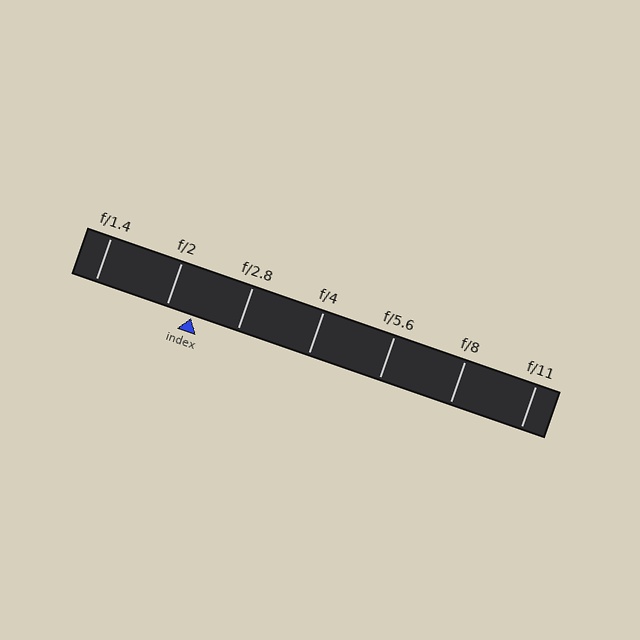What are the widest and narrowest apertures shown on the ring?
The widest aperture shown is f/1.4 and the narrowest is f/11.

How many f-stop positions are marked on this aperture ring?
There are 7 f-stop positions marked.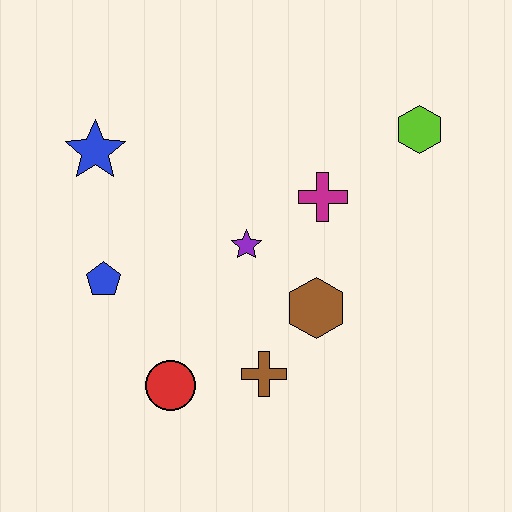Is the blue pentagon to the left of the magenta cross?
Yes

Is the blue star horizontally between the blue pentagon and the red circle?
No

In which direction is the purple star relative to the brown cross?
The purple star is above the brown cross.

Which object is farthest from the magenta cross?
The red circle is farthest from the magenta cross.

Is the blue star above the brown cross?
Yes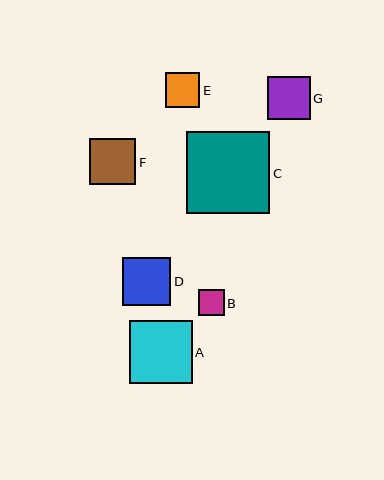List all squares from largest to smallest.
From largest to smallest: C, A, D, F, G, E, B.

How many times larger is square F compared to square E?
Square F is approximately 1.3 times the size of square E.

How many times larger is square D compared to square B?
Square D is approximately 1.8 times the size of square B.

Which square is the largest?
Square C is the largest with a size of approximately 83 pixels.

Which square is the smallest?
Square B is the smallest with a size of approximately 26 pixels.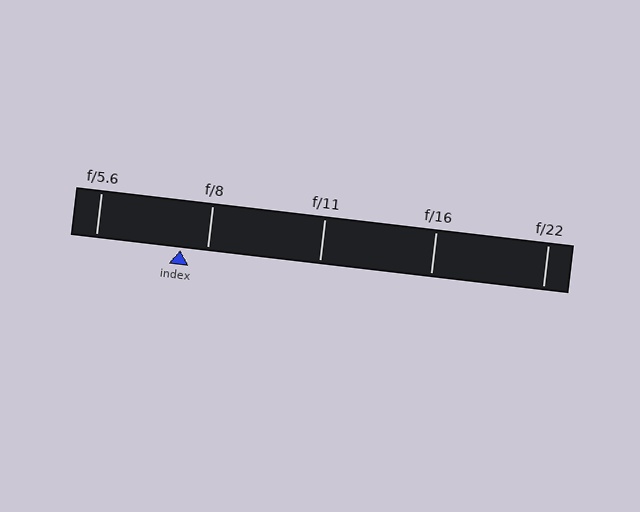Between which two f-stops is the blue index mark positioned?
The index mark is between f/5.6 and f/8.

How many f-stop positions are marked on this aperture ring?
There are 5 f-stop positions marked.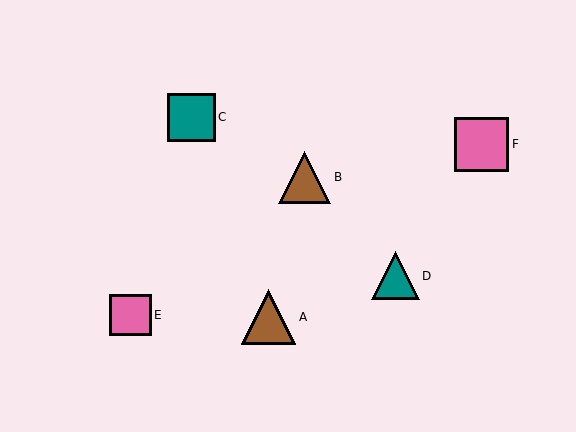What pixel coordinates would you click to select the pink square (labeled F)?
Click at (482, 144) to select the pink square F.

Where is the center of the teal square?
The center of the teal square is at (191, 117).